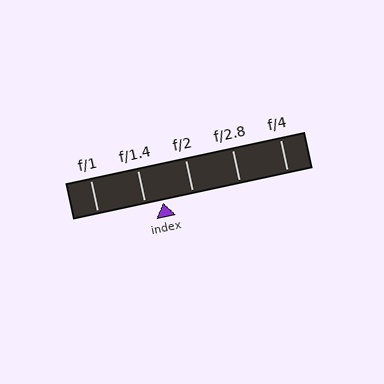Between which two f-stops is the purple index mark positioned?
The index mark is between f/1.4 and f/2.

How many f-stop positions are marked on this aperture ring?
There are 5 f-stop positions marked.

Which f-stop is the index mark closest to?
The index mark is closest to f/1.4.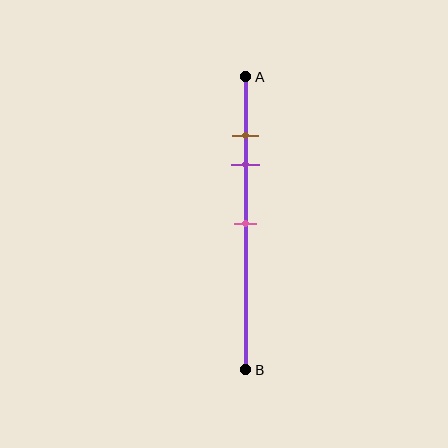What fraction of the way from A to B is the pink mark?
The pink mark is approximately 50% (0.5) of the way from A to B.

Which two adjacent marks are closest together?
The brown and purple marks are the closest adjacent pair.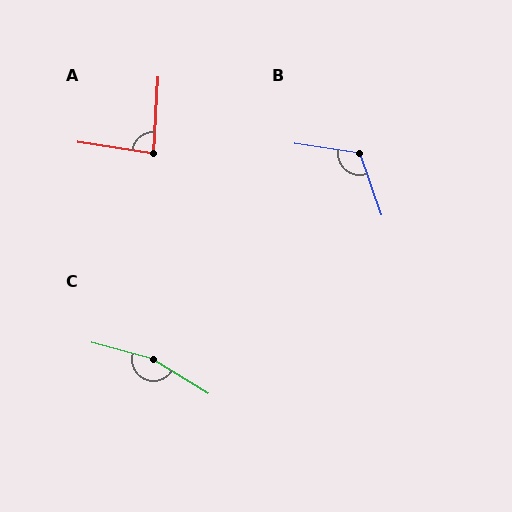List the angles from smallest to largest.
A (85°), B (117°), C (164°).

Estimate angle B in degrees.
Approximately 117 degrees.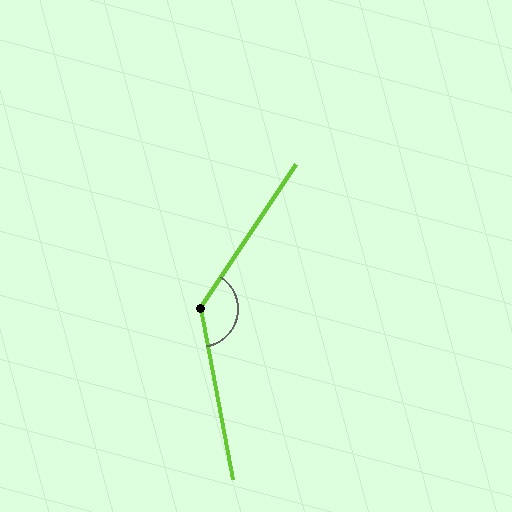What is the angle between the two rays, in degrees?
Approximately 136 degrees.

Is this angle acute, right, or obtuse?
It is obtuse.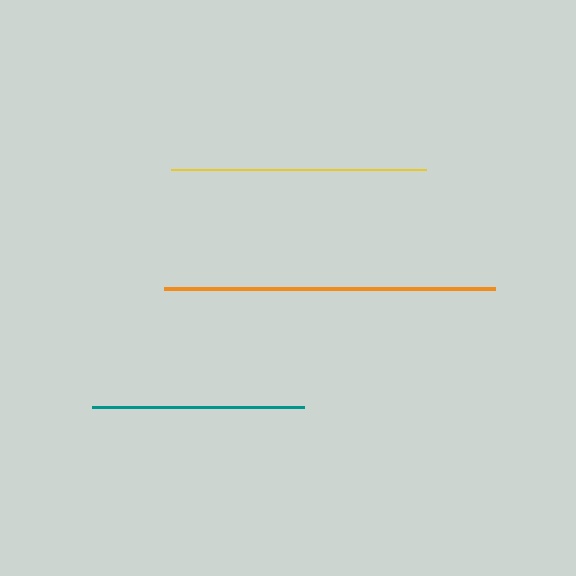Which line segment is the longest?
The orange line is the longest at approximately 331 pixels.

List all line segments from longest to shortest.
From longest to shortest: orange, yellow, teal.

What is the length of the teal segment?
The teal segment is approximately 212 pixels long.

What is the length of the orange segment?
The orange segment is approximately 331 pixels long.